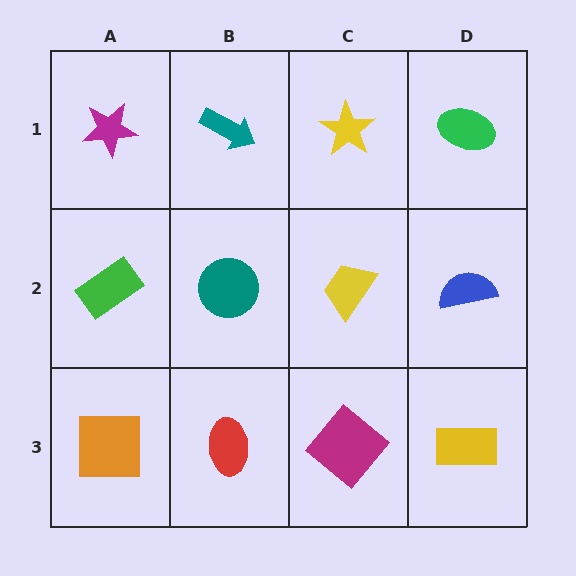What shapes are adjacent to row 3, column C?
A yellow trapezoid (row 2, column C), a red ellipse (row 3, column B), a yellow rectangle (row 3, column D).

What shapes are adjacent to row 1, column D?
A blue semicircle (row 2, column D), a yellow star (row 1, column C).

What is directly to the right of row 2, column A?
A teal circle.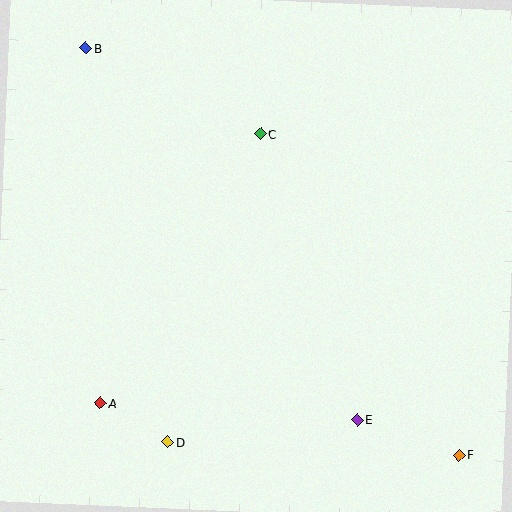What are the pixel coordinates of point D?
Point D is at (168, 442).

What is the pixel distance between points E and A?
The distance between E and A is 258 pixels.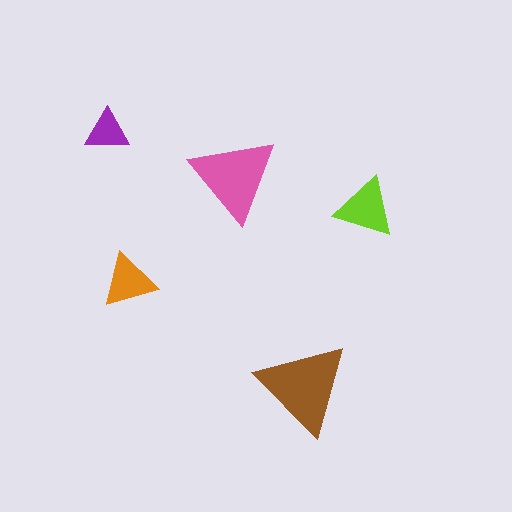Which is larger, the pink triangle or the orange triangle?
The pink one.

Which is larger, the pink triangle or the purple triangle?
The pink one.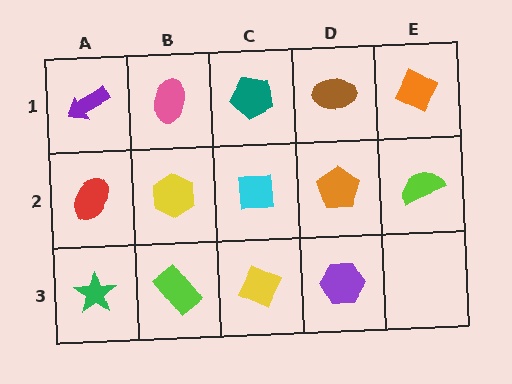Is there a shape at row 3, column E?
No, that cell is empty.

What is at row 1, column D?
A brown ellipse.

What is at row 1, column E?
An orange diamond.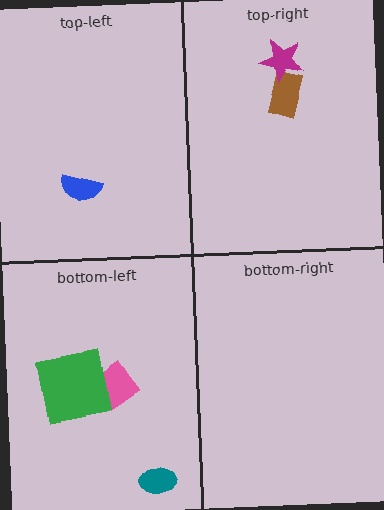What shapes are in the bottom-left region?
The pink diamond, the teal ellipse, the green square.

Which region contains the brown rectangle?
The top-right region.